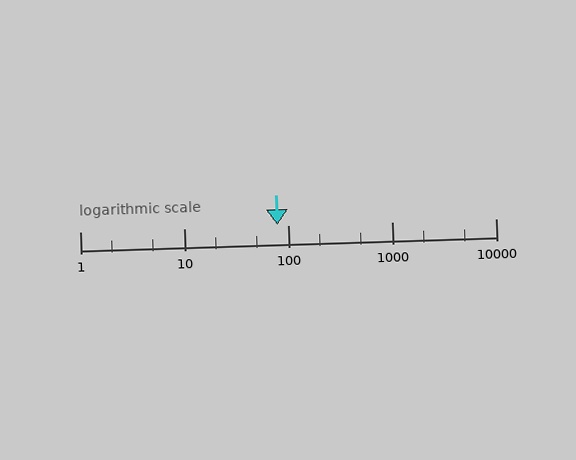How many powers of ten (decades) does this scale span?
The scale spans 4 decades, from 1 to 10000.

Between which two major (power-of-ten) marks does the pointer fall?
The pointer is between 10 and 100.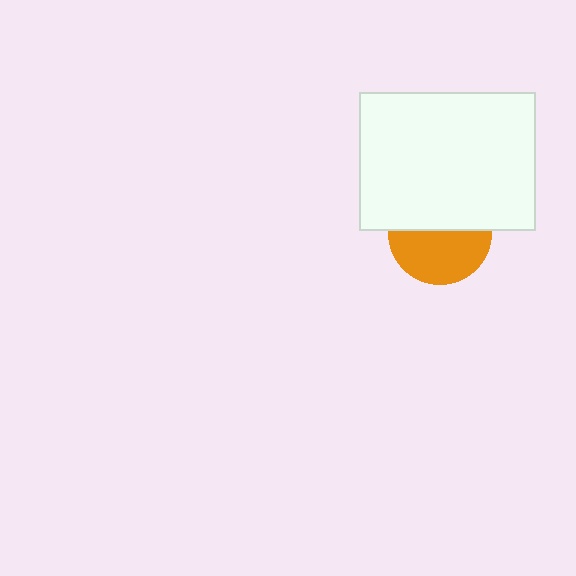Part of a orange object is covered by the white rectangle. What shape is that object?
It is a circle.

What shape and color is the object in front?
The object in front is a white rectangle.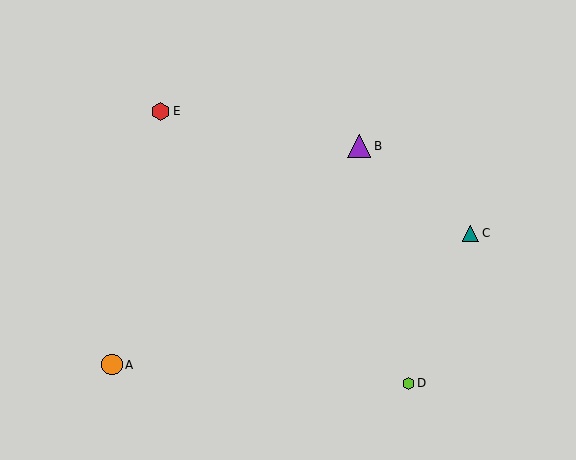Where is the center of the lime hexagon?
The center of the lime hexagon is at (408, 383).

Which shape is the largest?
The purple triangle (labeled B) is the largest.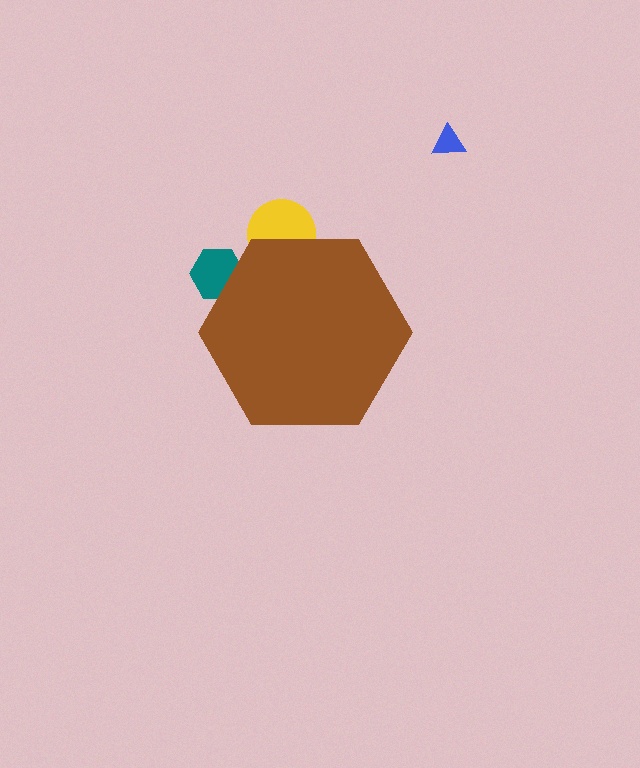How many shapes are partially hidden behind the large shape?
2 shapes are partially hidden.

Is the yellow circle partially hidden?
Yes, the yellow circle is partially hidden behind the brown hexagon.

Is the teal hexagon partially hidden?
Yes, the teal hexagon is partially hidden behind the brown hexagon.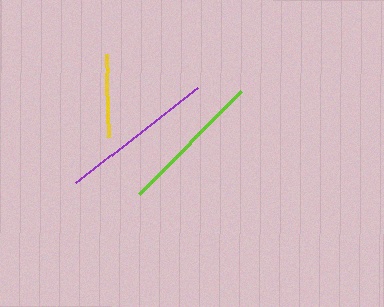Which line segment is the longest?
The purple line is the longest at approximately 155 pixels.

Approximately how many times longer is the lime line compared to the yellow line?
The lime line is approximately 1.7 times the length of the yellow line.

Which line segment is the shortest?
The yellow line is the shortest at approximately 83 pixels.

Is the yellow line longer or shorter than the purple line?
The purple line is longer than the yellow line.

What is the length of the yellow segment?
The yellow segment is approximately 83 pixels long.